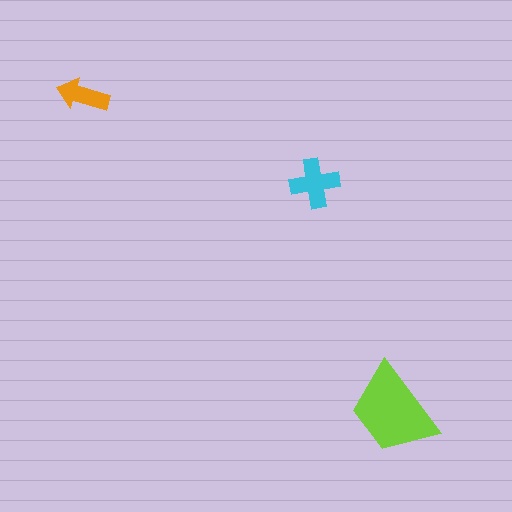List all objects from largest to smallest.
The lime trapezoid, the cyan cross, the orange arrow.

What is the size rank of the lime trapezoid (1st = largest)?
1st.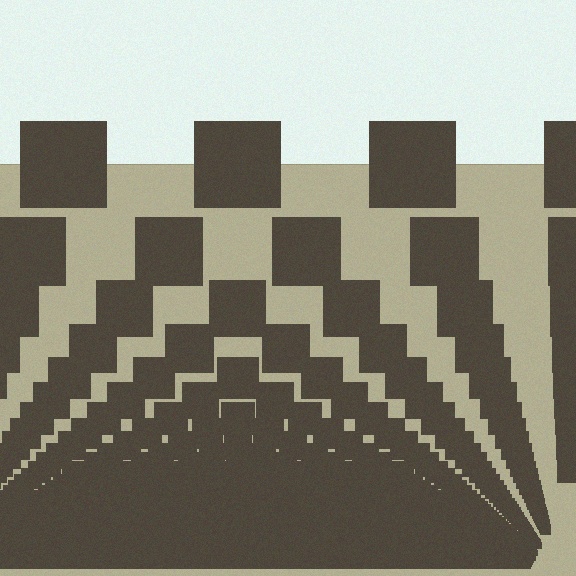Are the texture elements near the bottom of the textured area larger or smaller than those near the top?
Smaller. The gradient is inverted — elements near the bottom are smaller and denser.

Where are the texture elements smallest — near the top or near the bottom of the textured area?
Near the bottom.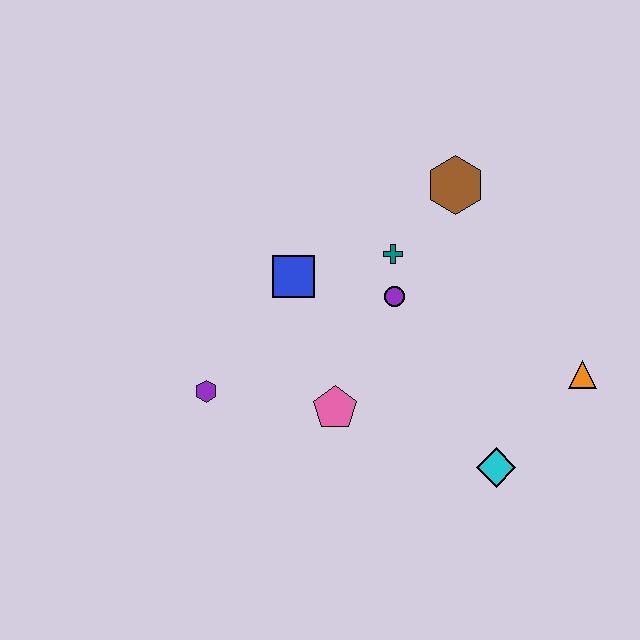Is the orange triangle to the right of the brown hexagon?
Yes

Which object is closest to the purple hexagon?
The pink pentagon is closest to the purple hexagon.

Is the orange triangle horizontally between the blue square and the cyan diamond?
No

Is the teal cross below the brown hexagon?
Yes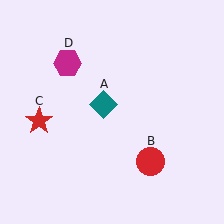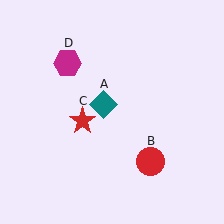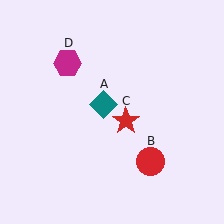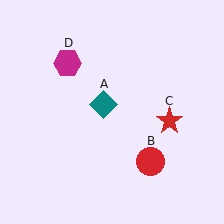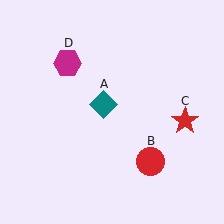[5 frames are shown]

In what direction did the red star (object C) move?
The red star (object C) moved right.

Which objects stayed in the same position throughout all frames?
Teal diamond (object A) and red circle (object B) and magenta hexagon (object D) remained stationary.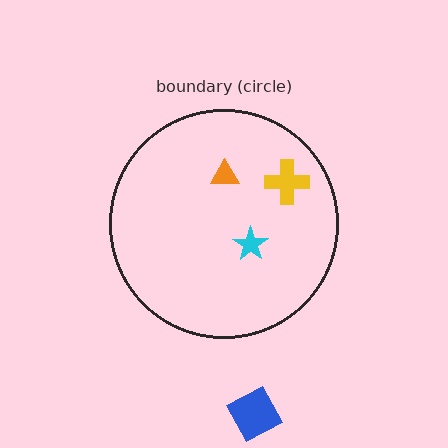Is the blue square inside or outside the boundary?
Outside.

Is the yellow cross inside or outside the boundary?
Inside.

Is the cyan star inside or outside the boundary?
Inside.